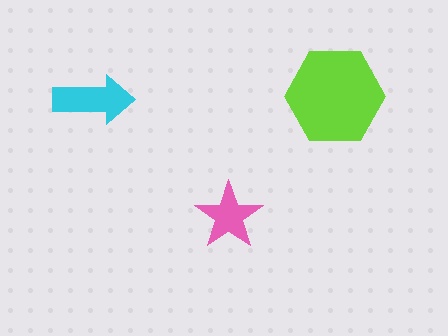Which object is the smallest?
The pink star.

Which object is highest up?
The lime hexagon is topmost.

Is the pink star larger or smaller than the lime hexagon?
Smaller.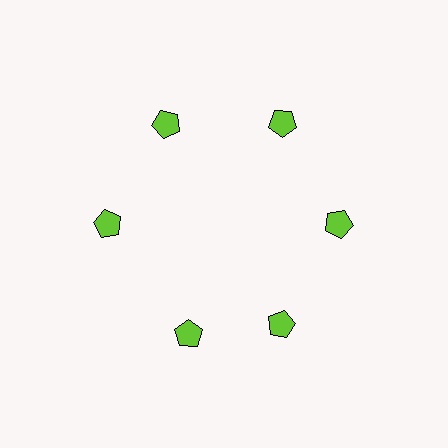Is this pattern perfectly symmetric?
No. The 6 lime pentagons are arranged in a ring, but one element near the 7 o'clock position is rotated out of alignment along the ring, breaking the 6-fold rotational symmetry.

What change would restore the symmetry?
The symmetry would be restored by rotating it back into even spacing with its neighbors so that all 6 pentagons sit at equal angles and equal distance from the center.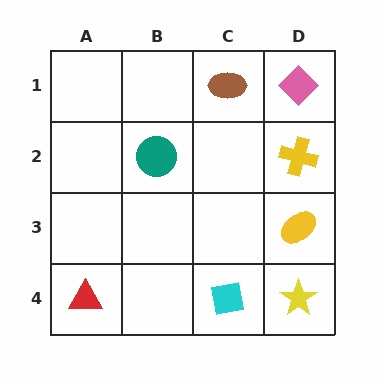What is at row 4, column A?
A red triangle.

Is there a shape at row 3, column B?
No, that cell is empty.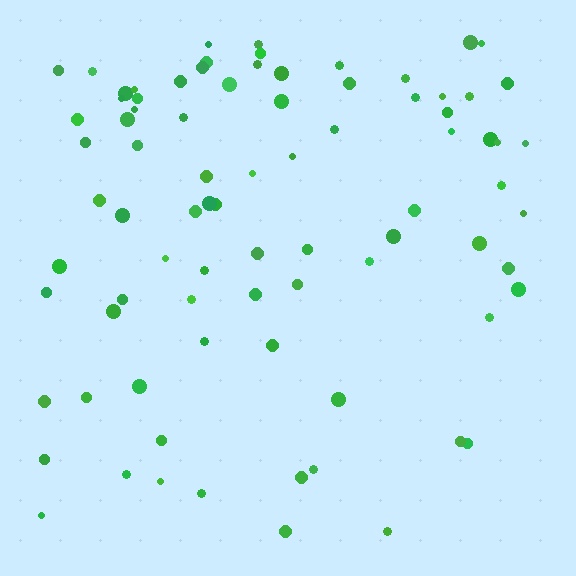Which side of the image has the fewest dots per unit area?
The bottom.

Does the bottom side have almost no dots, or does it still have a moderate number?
Still a moderate number, just noticeably fewer than the top.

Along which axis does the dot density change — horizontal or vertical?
Vertical.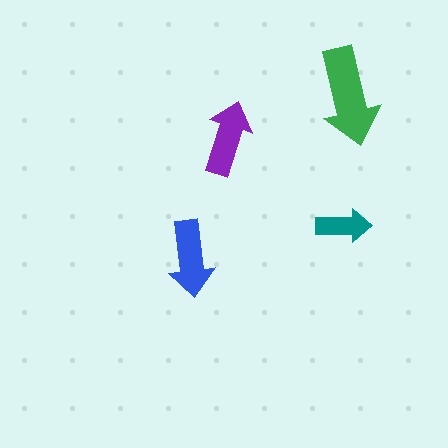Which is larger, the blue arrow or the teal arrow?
The blue one.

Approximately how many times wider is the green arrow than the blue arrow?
About 1.5 times wider.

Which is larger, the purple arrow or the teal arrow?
The purple one.